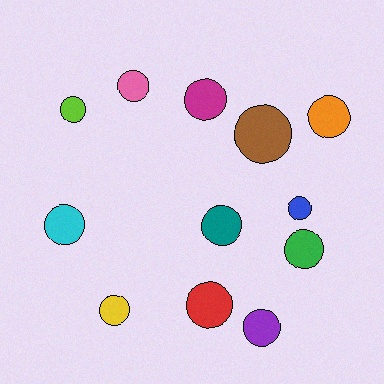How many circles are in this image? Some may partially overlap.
There are 12 circles.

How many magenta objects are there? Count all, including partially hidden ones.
There is 1 magenta object.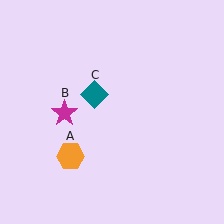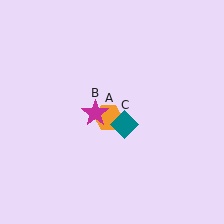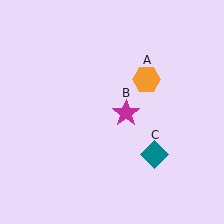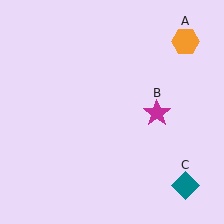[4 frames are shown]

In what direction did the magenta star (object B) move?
The magenta star (object B) moved right.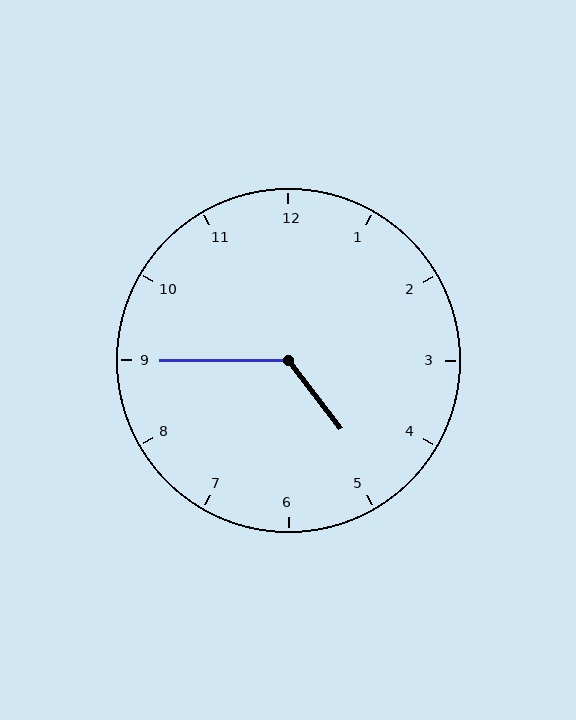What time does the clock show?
4:45.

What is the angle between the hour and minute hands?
Approximately 128 degrees.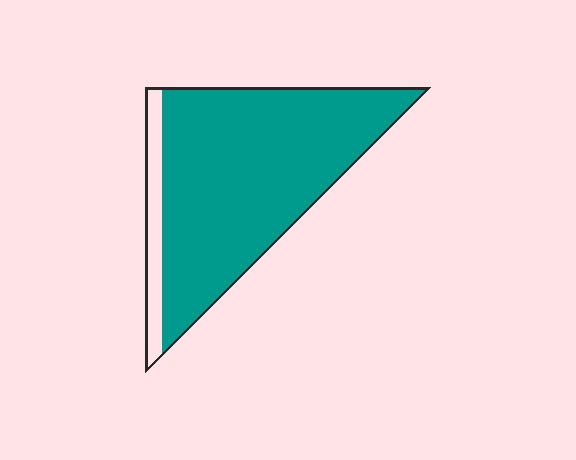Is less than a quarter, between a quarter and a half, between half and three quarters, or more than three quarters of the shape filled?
More than three quarters.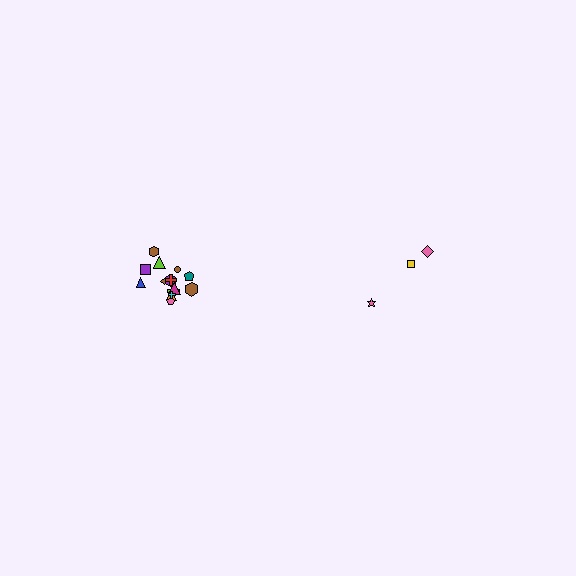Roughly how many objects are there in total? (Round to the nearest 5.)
Roughly 20 objects in total.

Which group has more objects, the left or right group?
The left group.